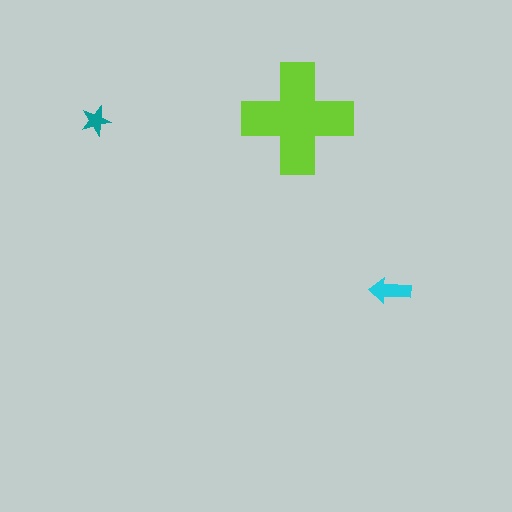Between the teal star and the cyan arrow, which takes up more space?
The cyan arrow.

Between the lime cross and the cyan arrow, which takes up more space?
The lime cross.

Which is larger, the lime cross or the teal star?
The lime cross.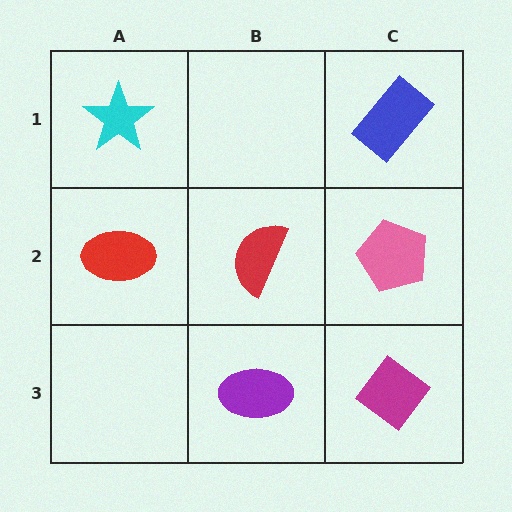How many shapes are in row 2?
3 shapes.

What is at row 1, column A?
A cyan star.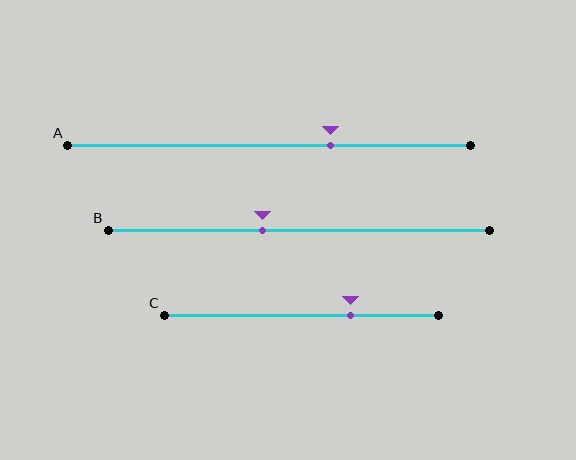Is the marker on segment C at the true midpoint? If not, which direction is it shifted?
No, the marker on segment C is shifted to the right by about 18% of the segment length.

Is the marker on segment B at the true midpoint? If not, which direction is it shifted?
No, the marker on segment B is shifted to the left by about 10% of the segment length.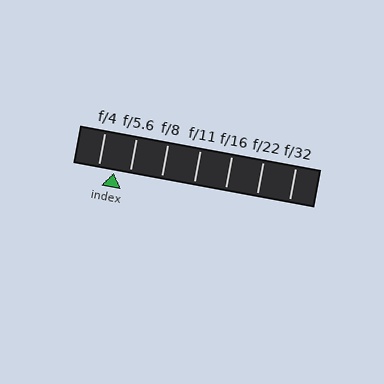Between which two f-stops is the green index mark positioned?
The index mark is between f/4 and f/5.6.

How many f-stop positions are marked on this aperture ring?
There are 7 f-stop positions marked.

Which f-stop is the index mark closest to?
The index mark is closest to f/4.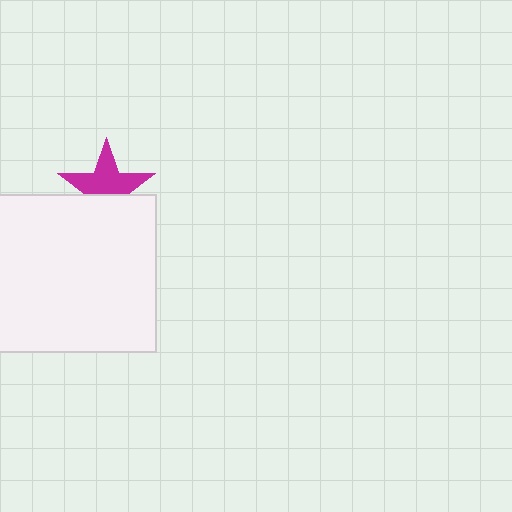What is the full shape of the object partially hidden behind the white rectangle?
The partially hidden object is a magenta star.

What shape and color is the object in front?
The object in front is a white rectangle.